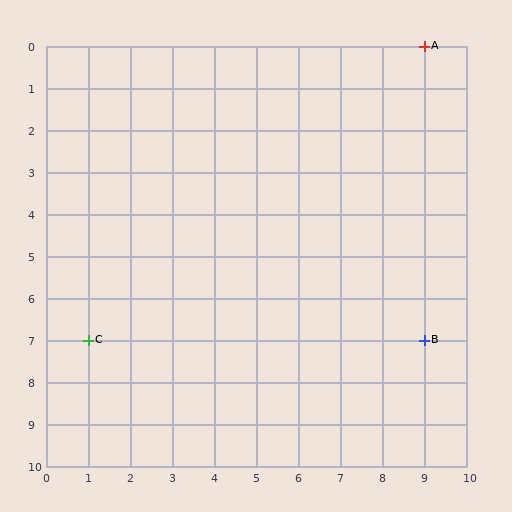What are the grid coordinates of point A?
Point A is at grid coordinates (9, 0).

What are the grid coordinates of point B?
Point B is at grid coordinates (9, 7).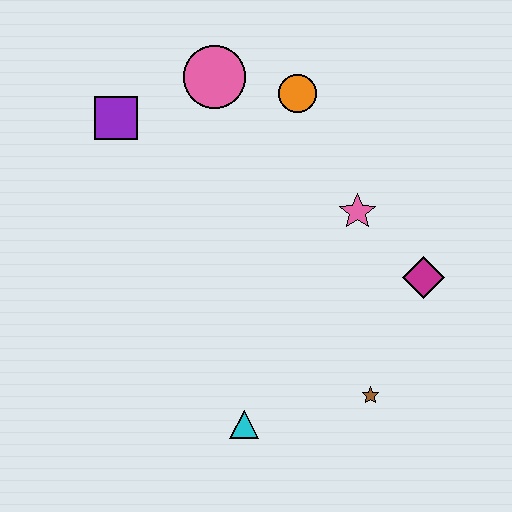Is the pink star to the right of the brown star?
No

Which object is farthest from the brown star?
The purple square is farthest from the brown star.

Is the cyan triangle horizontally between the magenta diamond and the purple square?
Yes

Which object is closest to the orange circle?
The pink circle is closest to the orange circle.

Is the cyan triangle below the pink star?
Yes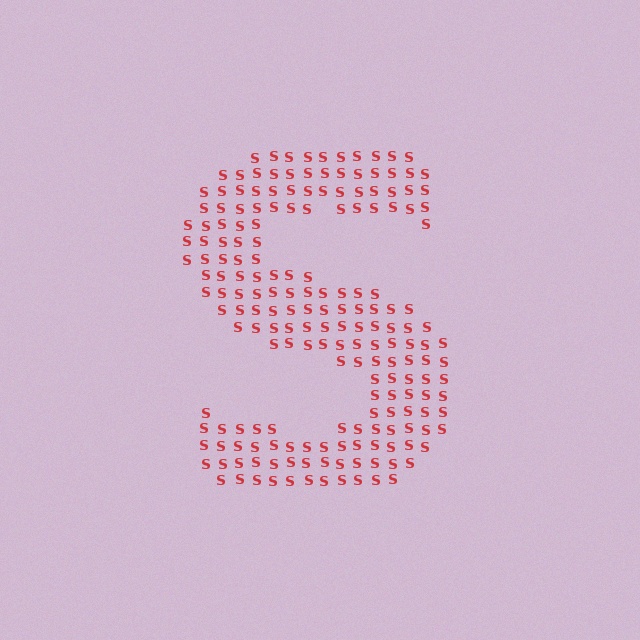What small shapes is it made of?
It is made of small letter S's.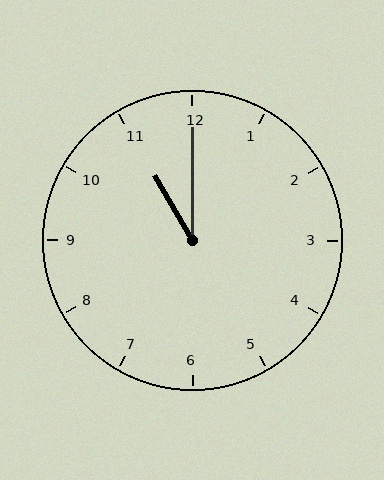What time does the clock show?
11:00.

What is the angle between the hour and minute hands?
Approximately 30 degrees.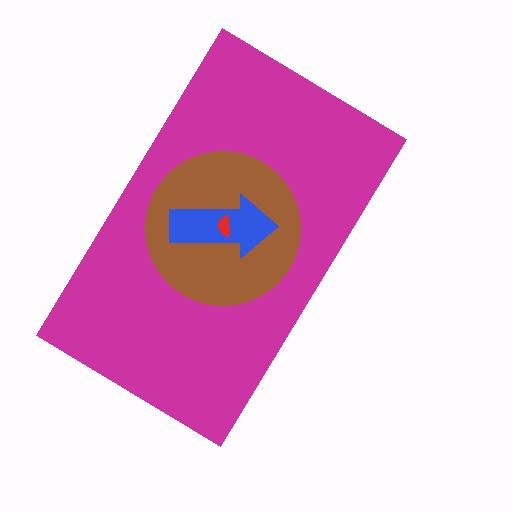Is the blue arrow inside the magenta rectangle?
Yes.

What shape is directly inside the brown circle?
The blue arrow.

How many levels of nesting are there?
4.